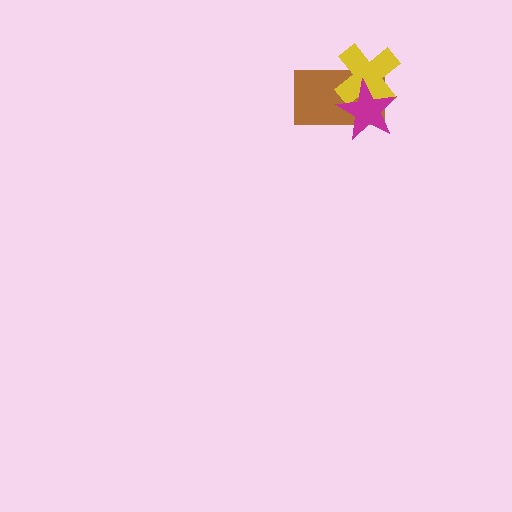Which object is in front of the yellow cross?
The magenta star is in front of the yellow cross.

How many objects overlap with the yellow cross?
2 objects overlap with the yellow cross.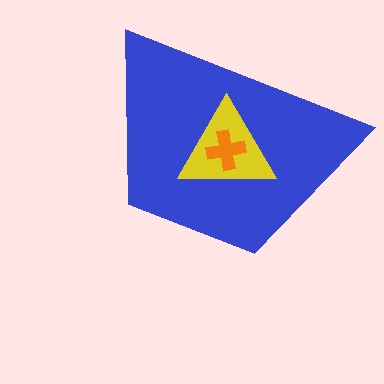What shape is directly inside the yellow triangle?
The orange cross.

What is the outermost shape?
The blue trapezoid.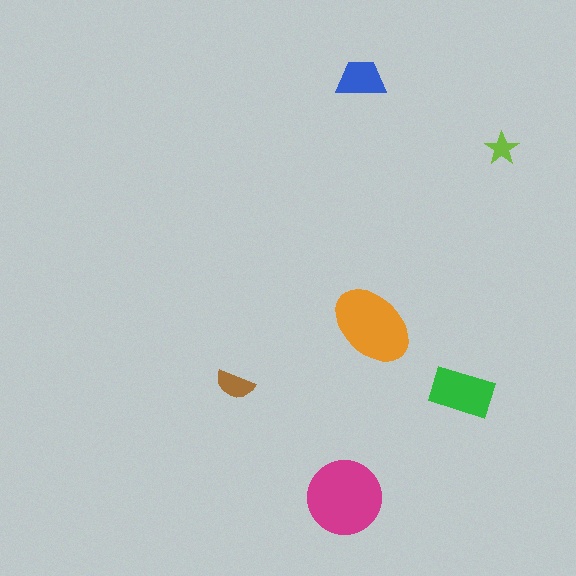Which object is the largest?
The magenta circle.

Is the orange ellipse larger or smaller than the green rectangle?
Larger.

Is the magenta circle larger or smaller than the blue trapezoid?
Larger.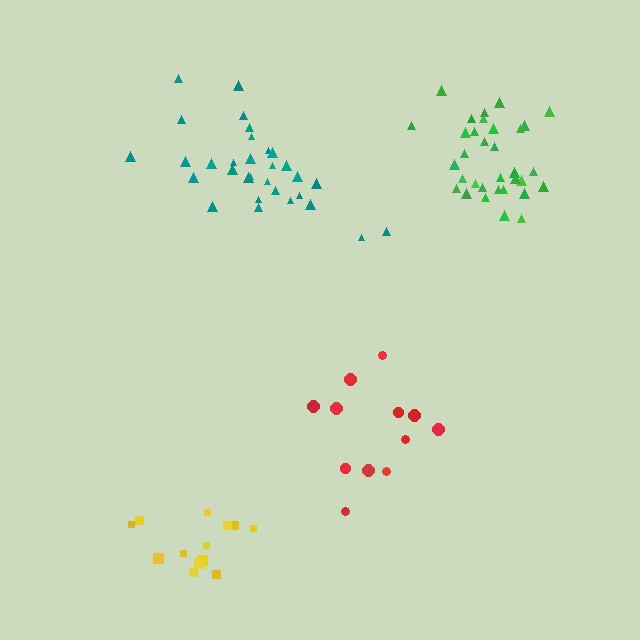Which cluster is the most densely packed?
Green.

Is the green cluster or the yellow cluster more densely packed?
Green.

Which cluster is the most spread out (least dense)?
Red.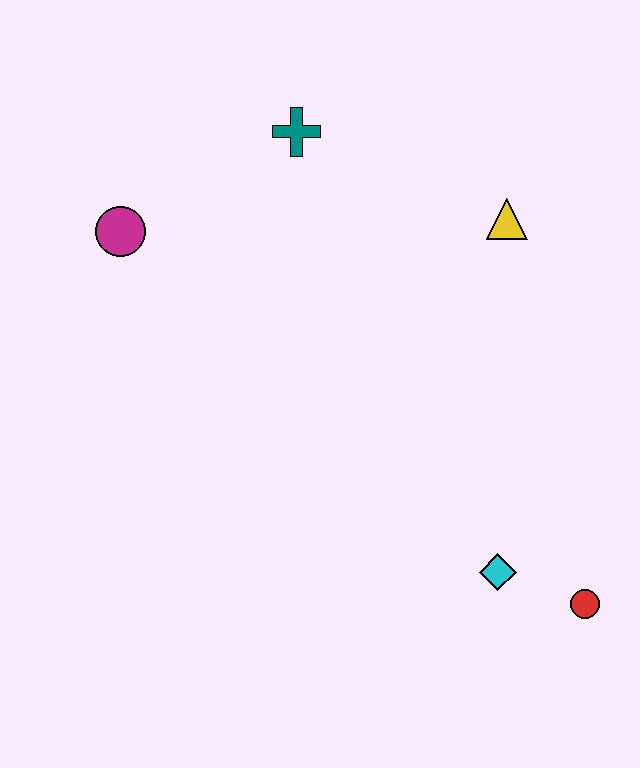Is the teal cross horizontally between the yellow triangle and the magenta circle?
Yes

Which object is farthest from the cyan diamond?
The magenta circle is farthest from the cyan diamond.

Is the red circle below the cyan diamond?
Yes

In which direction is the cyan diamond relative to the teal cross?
The cyan diamond is below the teal cross.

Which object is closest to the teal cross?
The magenta circle is closest to the teal cross.